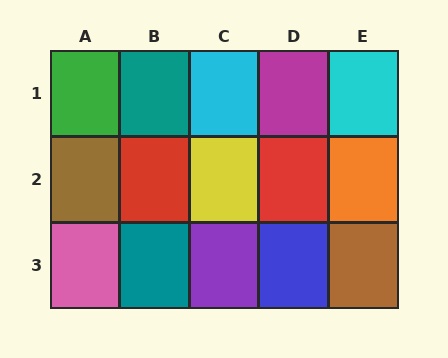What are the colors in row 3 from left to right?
Pink, teal, purple, blue, brown.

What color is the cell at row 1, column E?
Cyan.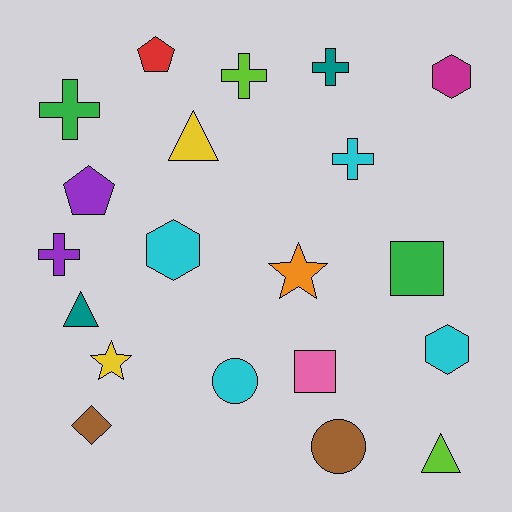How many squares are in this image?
There are 2 squares.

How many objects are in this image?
There are 20 objects.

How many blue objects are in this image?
There are no blue objects.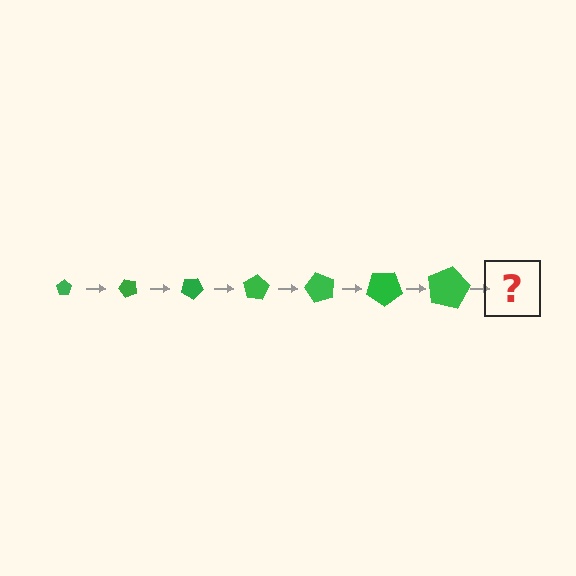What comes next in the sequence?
The next element should be a pentagon, larger than the previous one and rotated 350 degrees from the start.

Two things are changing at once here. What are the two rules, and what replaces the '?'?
The two rules are that the pentagon grows larger each step and it rotates 50 degrees each step. The '?' should be a pentagon, larger than the previous one and rotated 350 degrees from the start.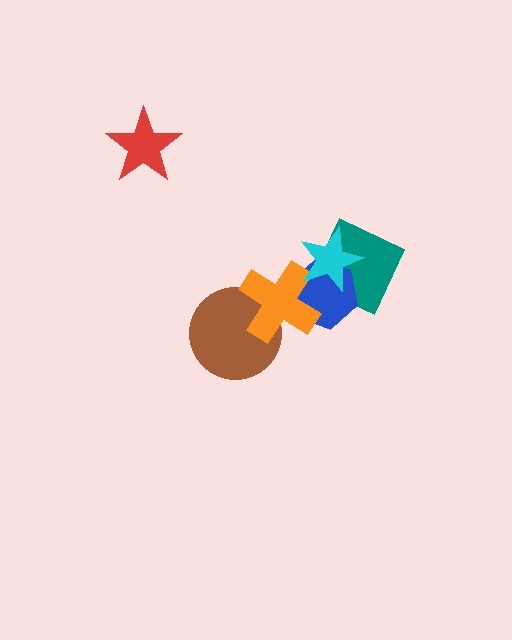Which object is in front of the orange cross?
The cyan star is in front of the orange cross.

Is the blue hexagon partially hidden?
Yes, it is partially covered by another shape.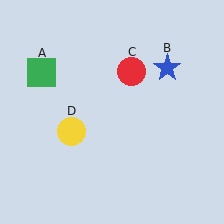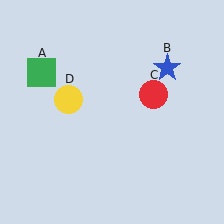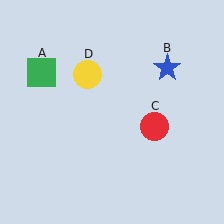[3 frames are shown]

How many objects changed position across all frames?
2 objects changed position: red circle (object C), yellow circle (object D).